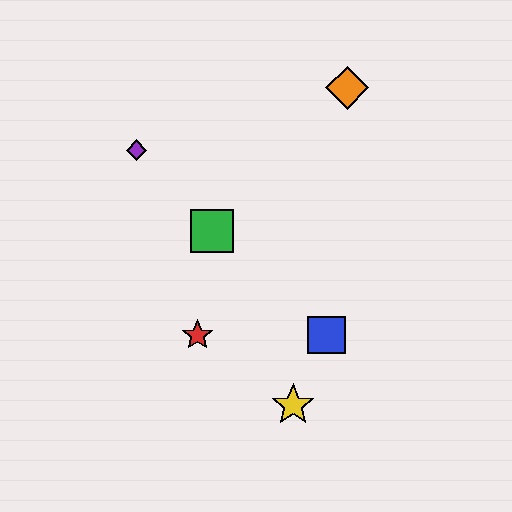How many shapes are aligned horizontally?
2 shapes (the red star, the blue square) are aligned horizontally.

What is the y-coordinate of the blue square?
The blue square is at y≈335.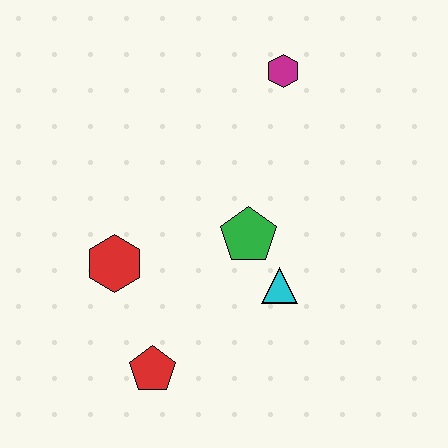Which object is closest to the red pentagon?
The red hexagon is closest to the red pentagon.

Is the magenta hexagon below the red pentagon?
No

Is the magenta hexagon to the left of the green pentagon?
No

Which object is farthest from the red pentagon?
The magenta hexagon is farthest from the red pentagon.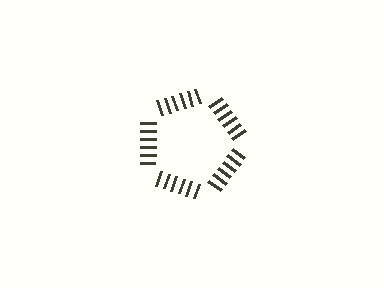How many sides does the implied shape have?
5 sides — the line-ends trace a pentagon.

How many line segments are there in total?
30 — 6 along each of the 5 edges.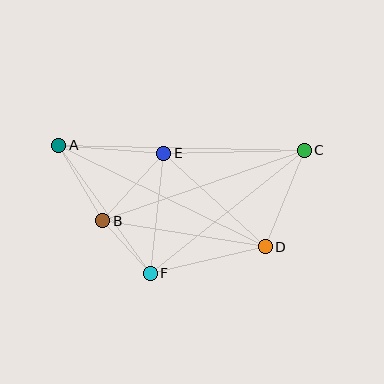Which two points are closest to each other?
Points B and F are closest to each other.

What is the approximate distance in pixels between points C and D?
The distance between C and D is approximately 104 pixels.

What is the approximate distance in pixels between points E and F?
The distance between E and F is approximately 121 pixels.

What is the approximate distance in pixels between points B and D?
The distance between B and D is approximately 165 pixels.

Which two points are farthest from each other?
Points A and C are farthest from each other.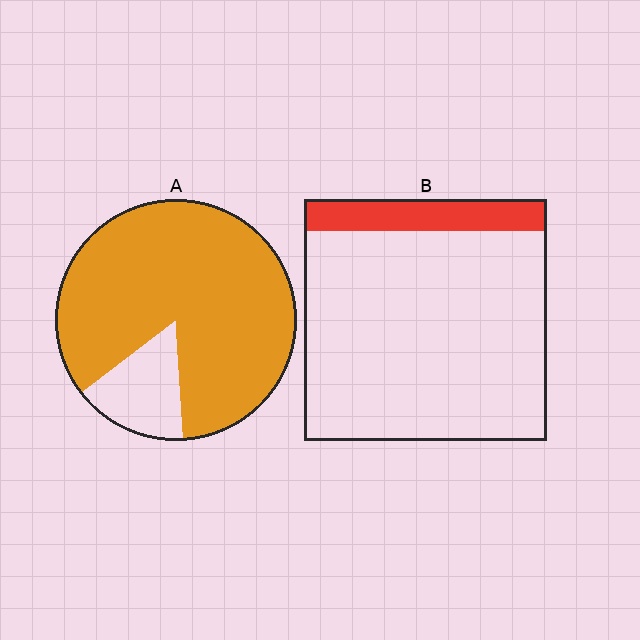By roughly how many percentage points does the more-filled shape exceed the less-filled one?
By roughly 70 percentage points (A over B).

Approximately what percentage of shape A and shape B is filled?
A is approximately 85% and B is approximately 15%.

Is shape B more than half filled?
No.